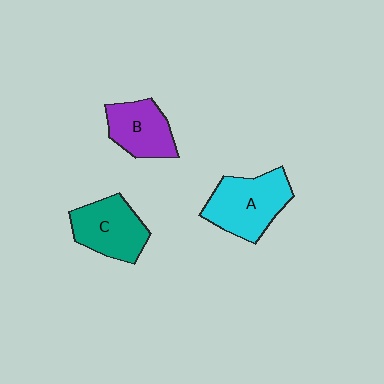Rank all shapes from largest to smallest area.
From largest to smallest: A (cyan), C (teal), B (purple).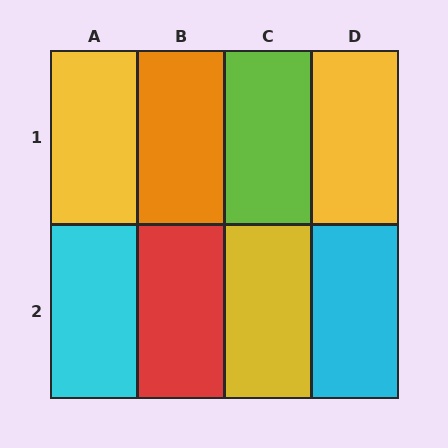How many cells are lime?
1 cell is lime.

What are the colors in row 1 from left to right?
Yellow, orange, lime, yellow.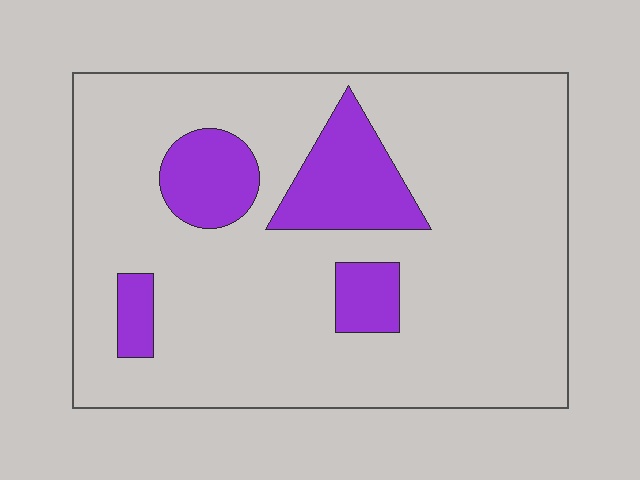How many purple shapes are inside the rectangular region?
4.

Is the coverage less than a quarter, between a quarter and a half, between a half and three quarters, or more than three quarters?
Less than a quarter.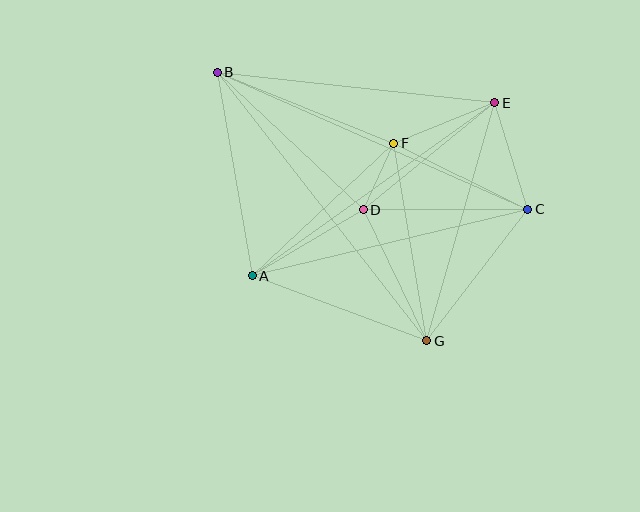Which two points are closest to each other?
Points D and F are closest to each other.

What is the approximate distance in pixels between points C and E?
The distance between C and E is approximately 112 pixels.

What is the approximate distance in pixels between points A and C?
The distance between A and C is approximately 283 pixels.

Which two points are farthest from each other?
Points B and G are farthest from each other.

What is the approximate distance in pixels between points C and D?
The distance between C and D is approximately 164 pixels.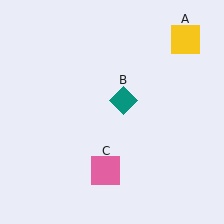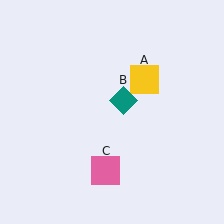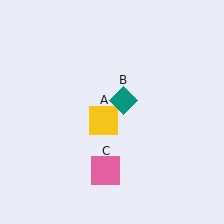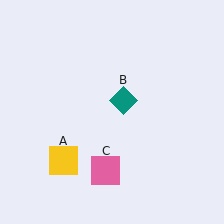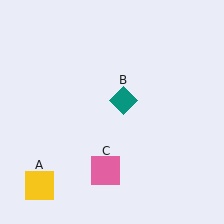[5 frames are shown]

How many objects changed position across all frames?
1 object changed position: yellow square (object A).